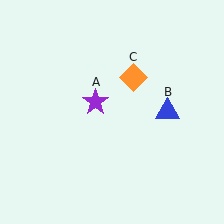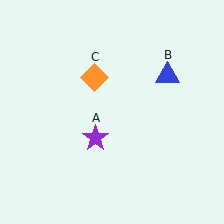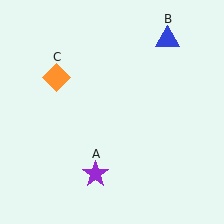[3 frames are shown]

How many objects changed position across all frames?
3 objects changed position: purple star (object A), blue triangle (object B), orange diamond (object C).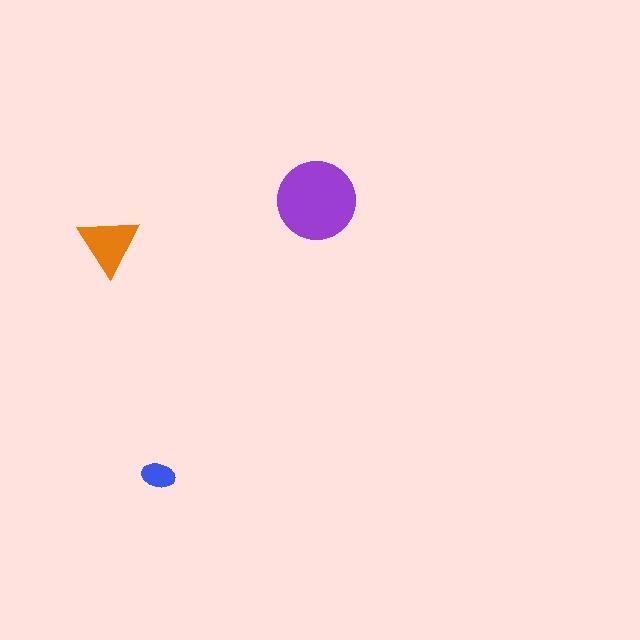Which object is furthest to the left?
The orange triangle is leftmost.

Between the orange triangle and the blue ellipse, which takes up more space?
The orange triangle.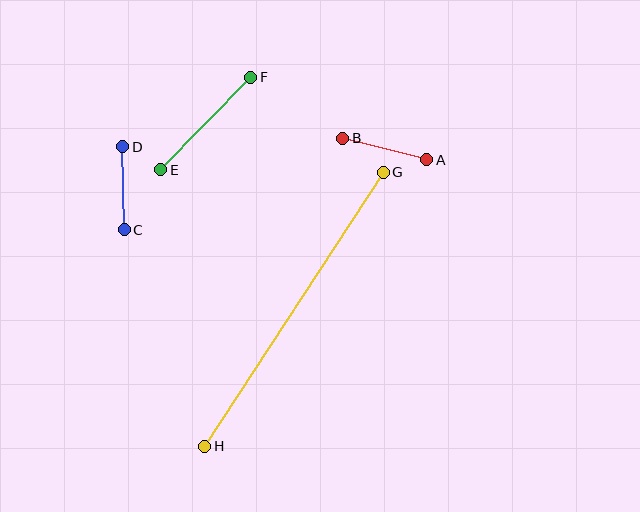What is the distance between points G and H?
The distance is approximately 327 pixels.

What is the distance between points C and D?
The distance is approximately 83 pixels.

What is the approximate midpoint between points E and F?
The midpoint is at approximately (206, 123) pixels.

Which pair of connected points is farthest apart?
Points G and H are farthest apart.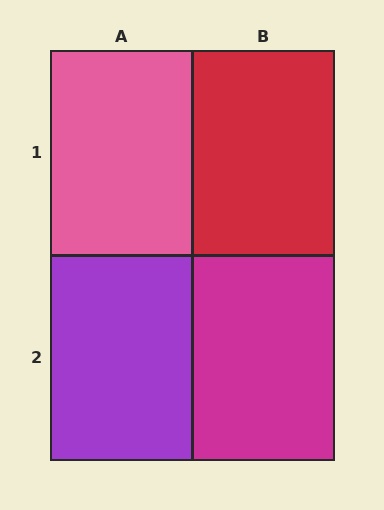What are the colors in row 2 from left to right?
Purple, magenta.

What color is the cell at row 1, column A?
Pink.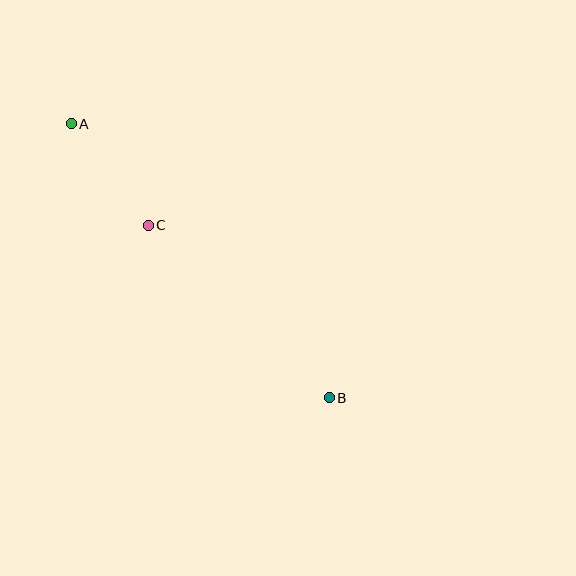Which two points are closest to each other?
Points A and C are closest to each other.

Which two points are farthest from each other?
Points A and B are farthest from each other.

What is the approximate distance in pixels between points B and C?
The distance between B and C is approximately 250 pixels.